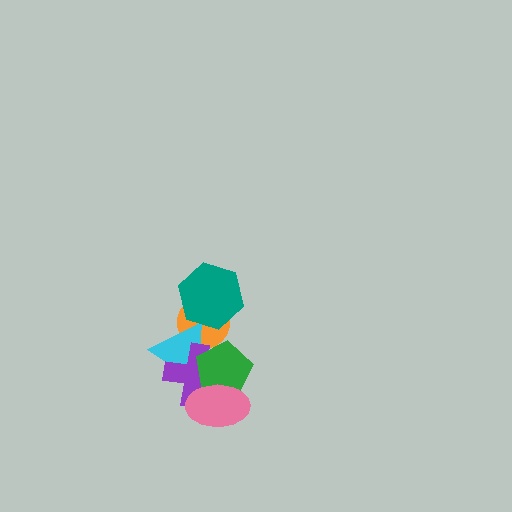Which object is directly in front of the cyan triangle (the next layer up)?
The purple cross is directly in front of the cyan triangle.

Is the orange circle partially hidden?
Yes, it is partially covered by another shape.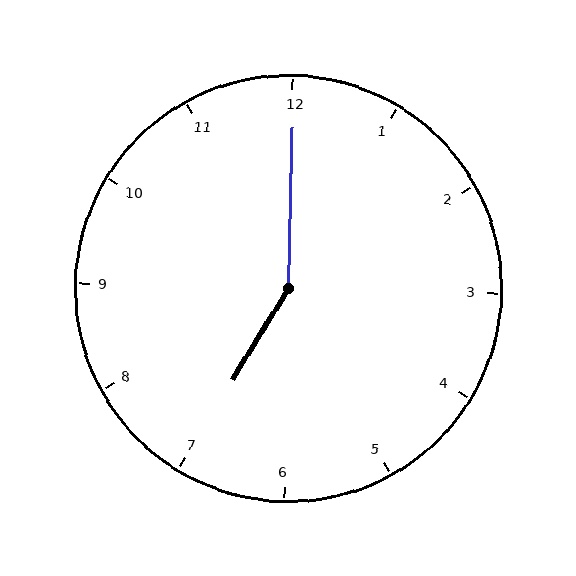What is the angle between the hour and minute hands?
Approximately 150 degrees.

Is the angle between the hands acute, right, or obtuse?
It is obtuse.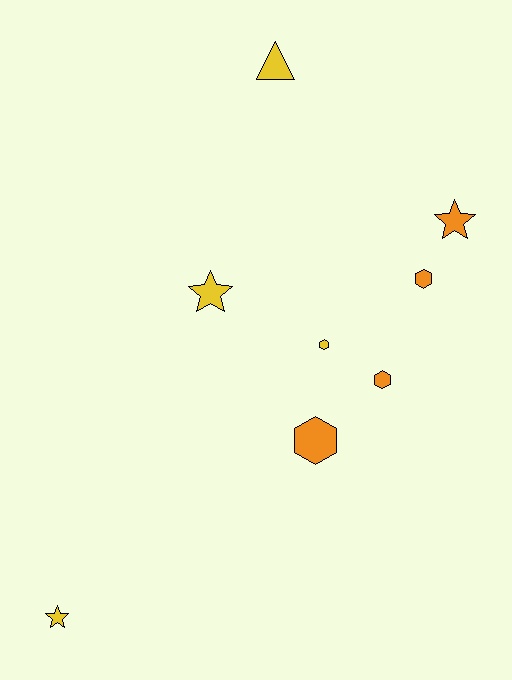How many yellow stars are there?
There are 2 yellow stars.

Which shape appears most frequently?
Hexagon, with 4 objects.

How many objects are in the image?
There are 8 objects.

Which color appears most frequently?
Yellow, with 4 objects.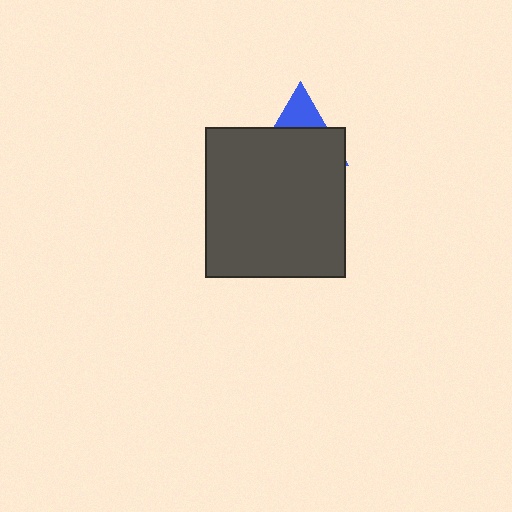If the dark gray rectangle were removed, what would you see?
You would see the complete blue triangle.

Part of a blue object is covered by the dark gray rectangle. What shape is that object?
It is a triangle.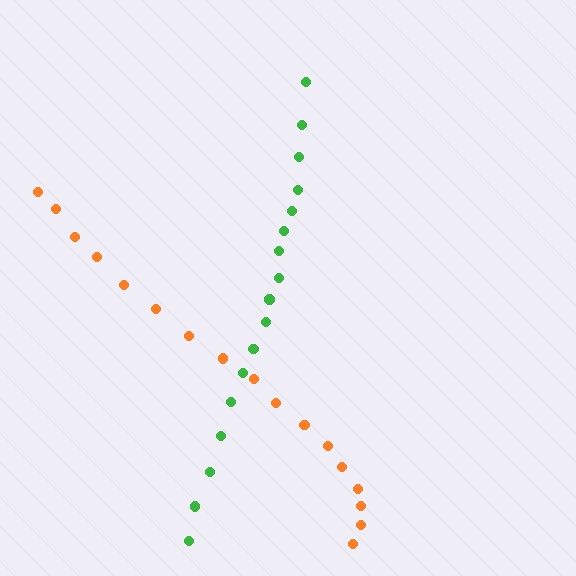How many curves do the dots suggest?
There are 2 distinct paths.